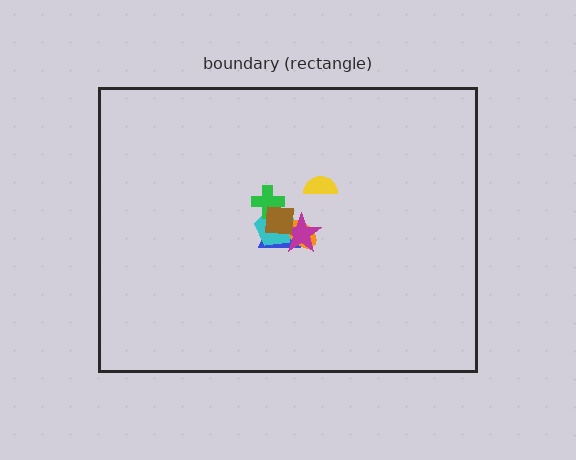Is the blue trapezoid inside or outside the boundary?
Inside.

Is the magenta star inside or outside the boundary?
Inside.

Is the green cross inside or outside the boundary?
Inside.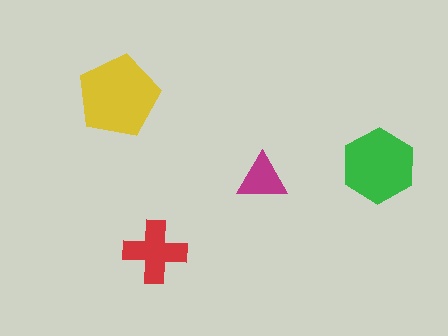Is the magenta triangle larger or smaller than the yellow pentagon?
Smaller.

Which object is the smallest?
The magenta triangle.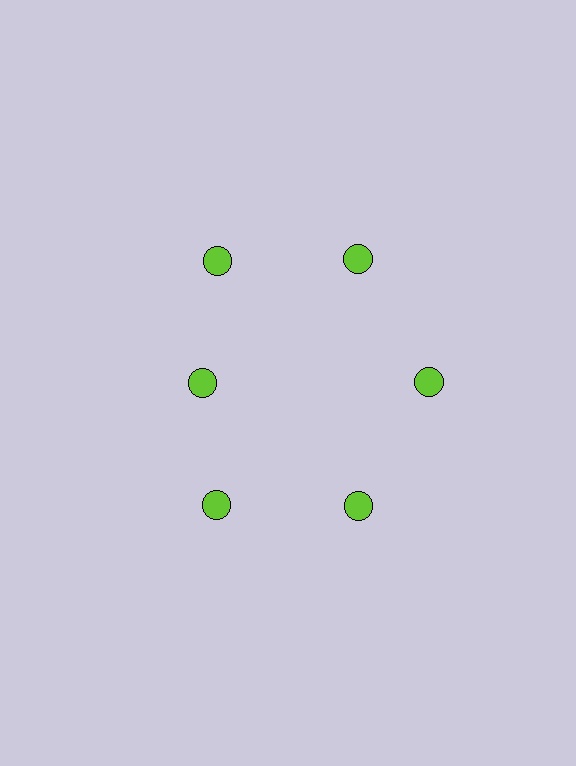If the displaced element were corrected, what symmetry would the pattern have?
It would have 6-fold rotational symmetry — the pattern would map onto itself every 60 degrees.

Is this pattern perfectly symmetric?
No. The 6 lime circles are arranged in a ring, but one element near the 9 o'clock position is pulled inward toward the center, breaking the 6-fold rotational symmetry.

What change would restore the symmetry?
The symmetry would be restored by moving it outward, back onto the ring so that all 6 circles sit at equal angles and equal distance from the center.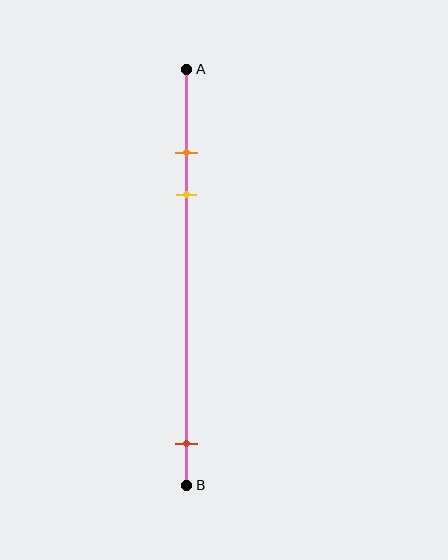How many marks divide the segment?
There are 3 marks dividing the segment.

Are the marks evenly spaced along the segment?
No, the marks are not evenly spaced.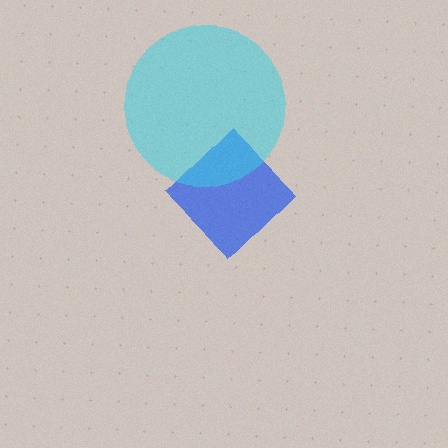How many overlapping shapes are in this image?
There are 2 overlapping shapes in the image.